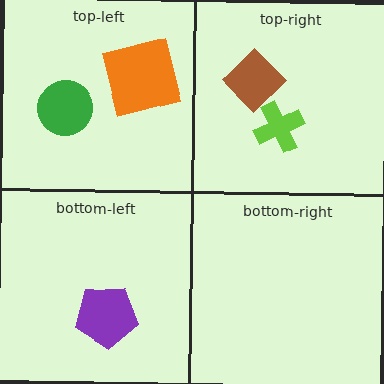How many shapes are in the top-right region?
2.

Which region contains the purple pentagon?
The bottom-left region.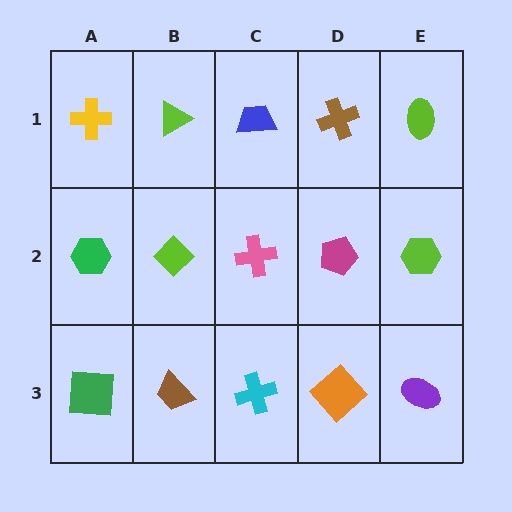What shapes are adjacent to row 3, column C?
A pink cross (row 2, column C), a brown trapezoid (row 3, column B), an orange diamond (row 3, column D).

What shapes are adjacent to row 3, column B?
A lime diamond (row 2, column B), a green square (row 3, column A), a cyan cross (row 3, column C).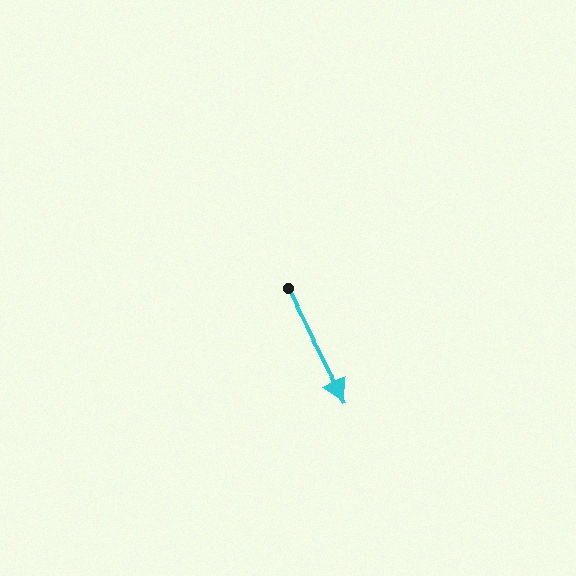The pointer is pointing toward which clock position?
Roughly 5 o'clock.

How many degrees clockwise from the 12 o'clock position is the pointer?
Approximately 152 degrees.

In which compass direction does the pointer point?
Southeast.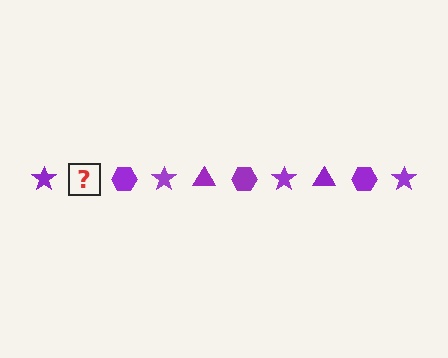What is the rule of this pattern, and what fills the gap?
The rule is that the pattern cycles through star, triangle, hexagon shapes in purple. The gap should be filled with a purple triangle.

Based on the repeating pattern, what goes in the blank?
The blank should be a purple triangle.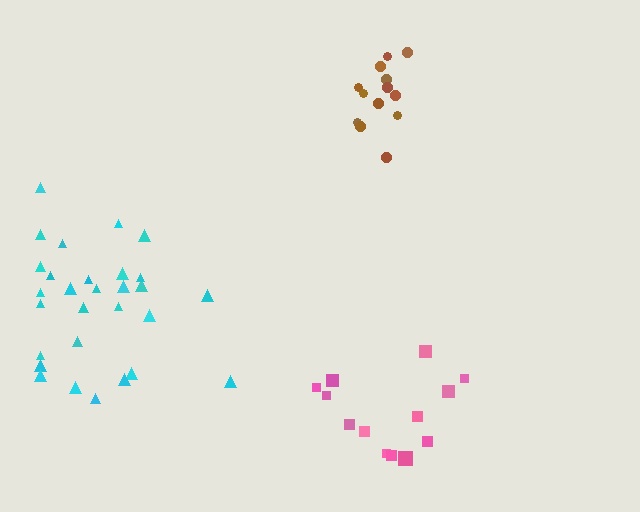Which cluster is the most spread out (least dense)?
Cyan.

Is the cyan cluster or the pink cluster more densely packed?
Pink.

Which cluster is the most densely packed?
Brown.